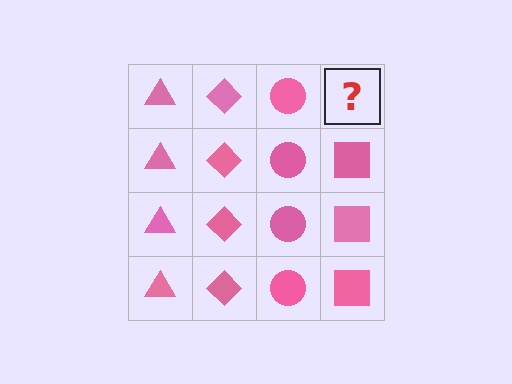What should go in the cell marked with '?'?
The missing cell should contain a pink square.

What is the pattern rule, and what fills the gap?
The rule is that each column has a consistent shape. The gap should be filled with a pink square.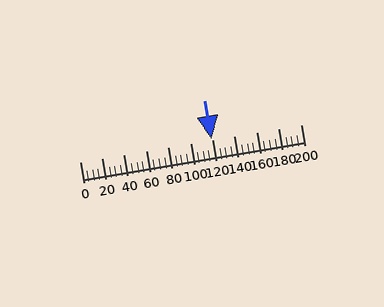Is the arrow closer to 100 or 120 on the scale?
The arrow is closer to 120.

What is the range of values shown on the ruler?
The ruler shows values from 0 to 200.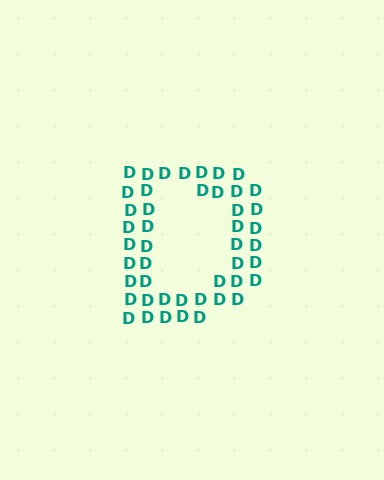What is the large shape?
The large shape is the letter D.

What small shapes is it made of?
It is made of small letter D's.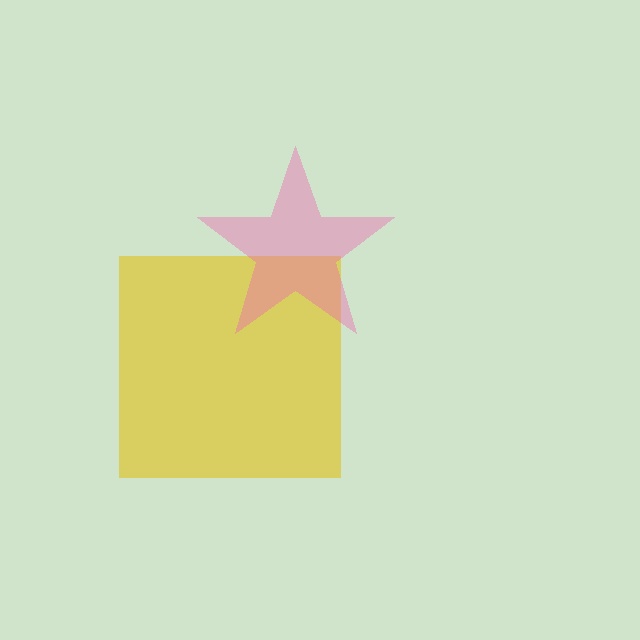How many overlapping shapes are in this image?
There are 2 overlapping shapes in the image.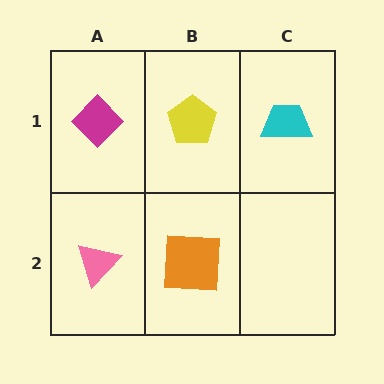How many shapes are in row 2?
2 shapes.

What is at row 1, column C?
A cyan trapezoid.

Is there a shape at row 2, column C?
No, that cell is empty.